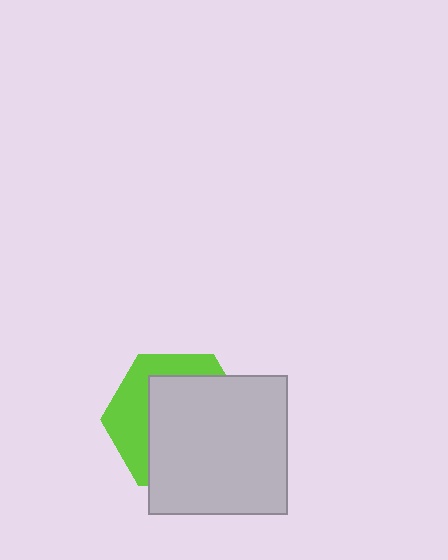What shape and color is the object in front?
The object in front is a light gray square.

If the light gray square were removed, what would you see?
You would see the complete lime hexagon.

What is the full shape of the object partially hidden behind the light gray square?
The partially hidden object is a lime hexagon.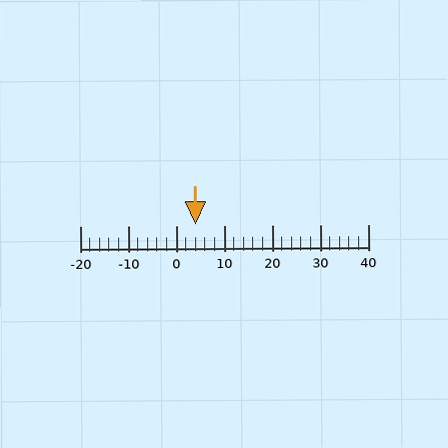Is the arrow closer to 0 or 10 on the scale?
The arrow is closer to 0.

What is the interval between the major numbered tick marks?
The major tick marks are spaced 10 units apart.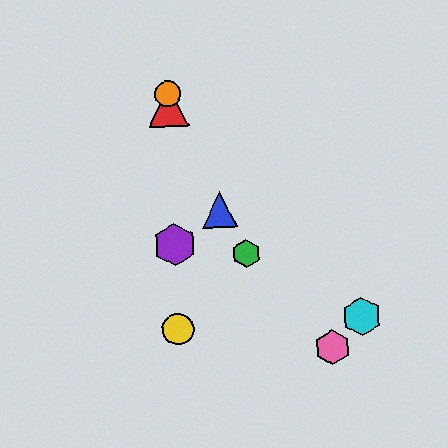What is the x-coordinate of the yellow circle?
The yellow circle is at x≈178.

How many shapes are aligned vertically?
4 shapes (the red triangle, the yellow circle, the purple hexagon, the orange circle) are aligned vertically.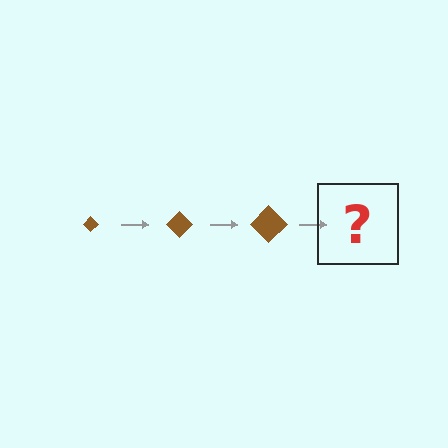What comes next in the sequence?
The next element should be a brown diamond, larger than the previous one.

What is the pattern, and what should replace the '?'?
The pattern is that the diamond gets progressively larger each step. The '?' should be a brown diamond, larger than the previous one.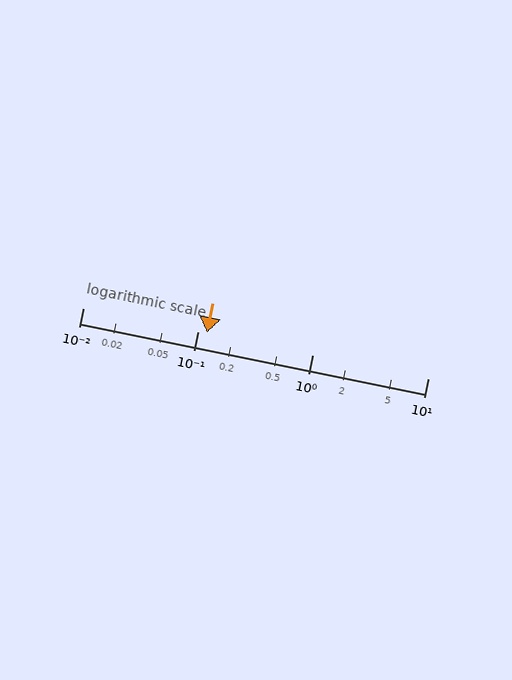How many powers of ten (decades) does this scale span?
The scale spans 3 decades, from 0.01 to 10.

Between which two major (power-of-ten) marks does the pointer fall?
The pointer is between 0.1 and 1.